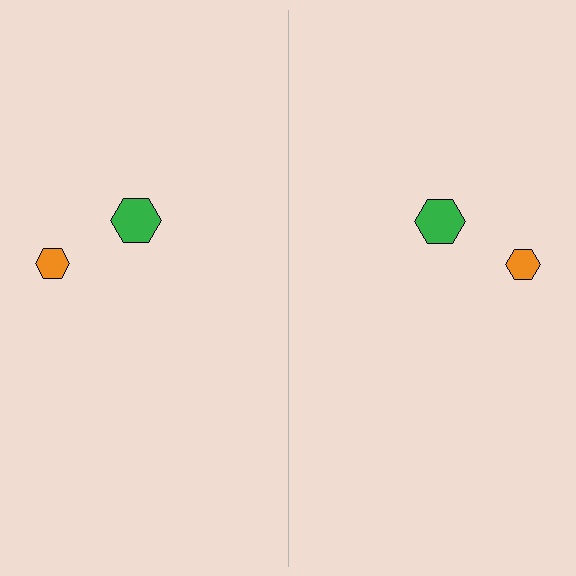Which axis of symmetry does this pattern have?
The pattern has a vertical axis of symmetry running through the center of the image.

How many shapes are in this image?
There are 4 shapes in this image.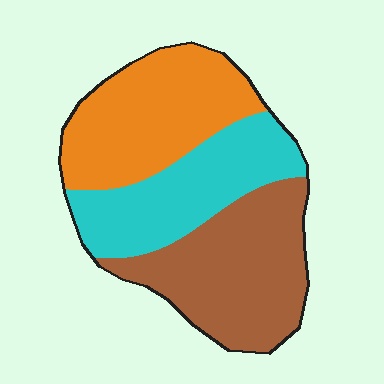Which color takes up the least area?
Cyan, at roughly 30%.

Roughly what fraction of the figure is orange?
Orange covers roughly 35% of the figure.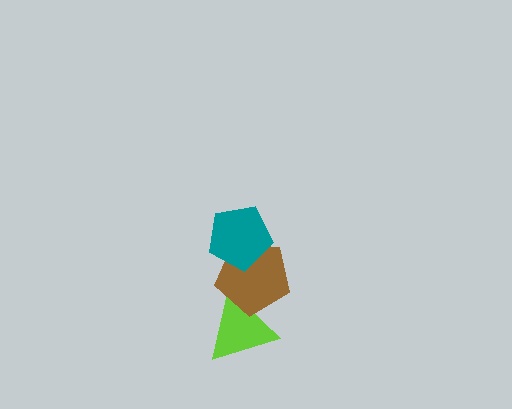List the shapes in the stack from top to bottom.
From top to bottom: the teal pentagon, the brown pentagon, the lime triangle.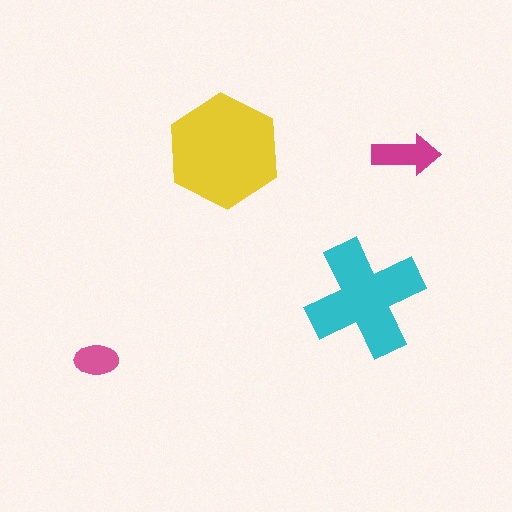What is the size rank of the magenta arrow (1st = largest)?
3rd.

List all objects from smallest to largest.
The pink ellipse, the magenta arrow, the cyan cross, the yellow hexagon.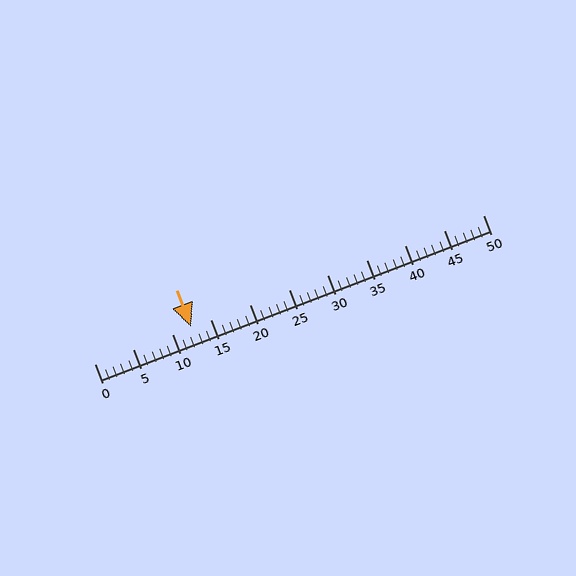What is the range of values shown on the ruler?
The ruler shows values from 0 to 50.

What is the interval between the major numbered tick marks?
The major tick marks are spaced 5 units apart.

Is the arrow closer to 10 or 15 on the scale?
The arrow is closer to 10.